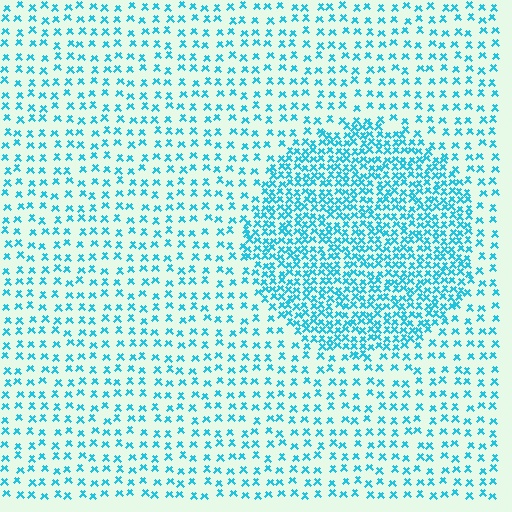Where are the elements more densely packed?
The elements are more densely packed inside the circle boundary.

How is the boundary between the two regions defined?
The boundary is defined by a change in element density (approximately 2.4x ratio). All elements are the same color, size, and shape.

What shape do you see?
I see a circle.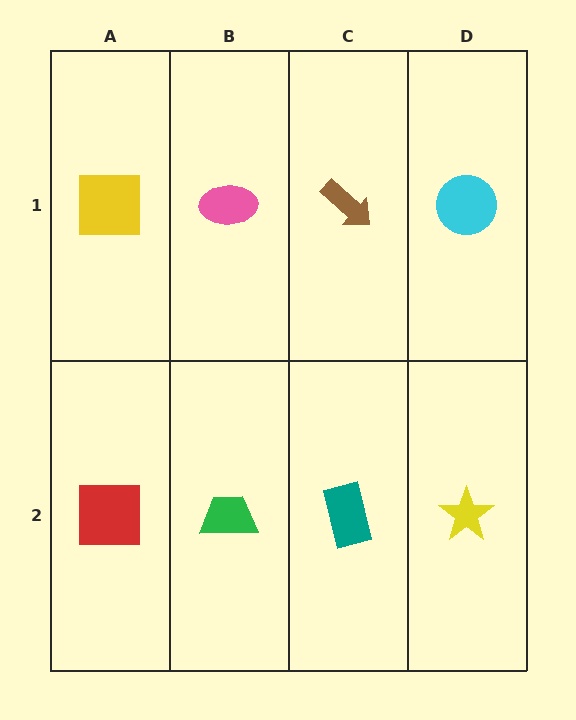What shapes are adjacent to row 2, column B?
A pink ellipse (row 1, column B), a red square (row 2, column A), a teal rectangle (row 2, column C).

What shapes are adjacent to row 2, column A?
A yellow square (row 1, column A), a green trapezoid (row 2, column B).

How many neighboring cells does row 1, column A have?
2.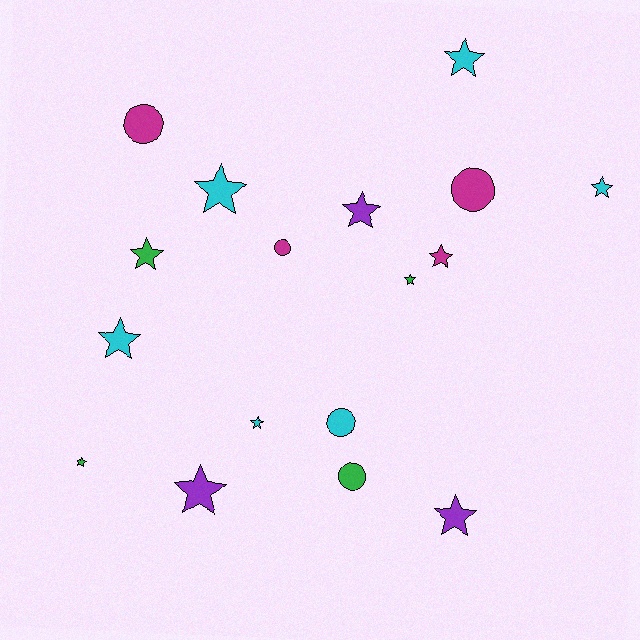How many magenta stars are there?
There is 1 magenta star.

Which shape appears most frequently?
Star, with 12 objects.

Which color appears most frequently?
Cyan, with 6 objects.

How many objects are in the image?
There are 17 objects.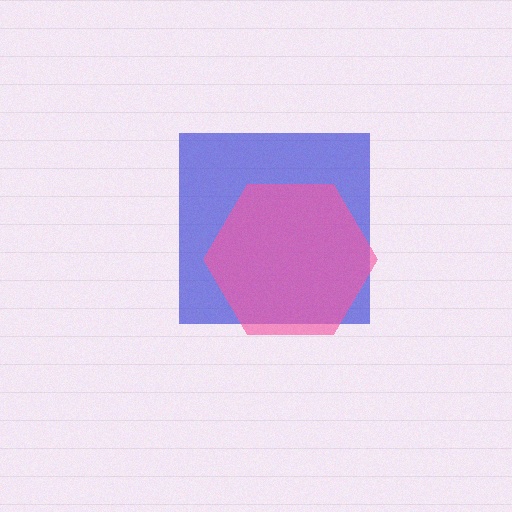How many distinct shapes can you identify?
There are 2 distinct shapes: a blue square, a pink hexagon.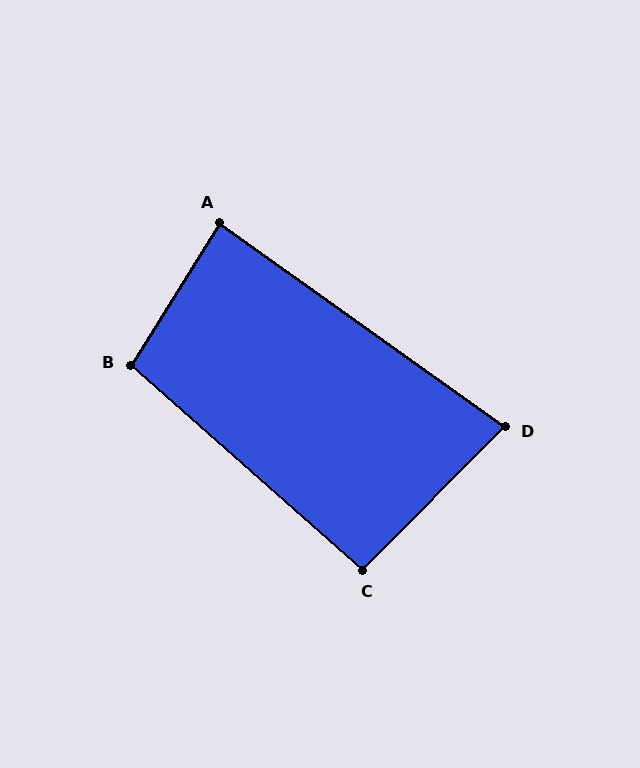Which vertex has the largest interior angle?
B, at approximately 100 degrees.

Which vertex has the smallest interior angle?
D, at approximately 80 degrees.